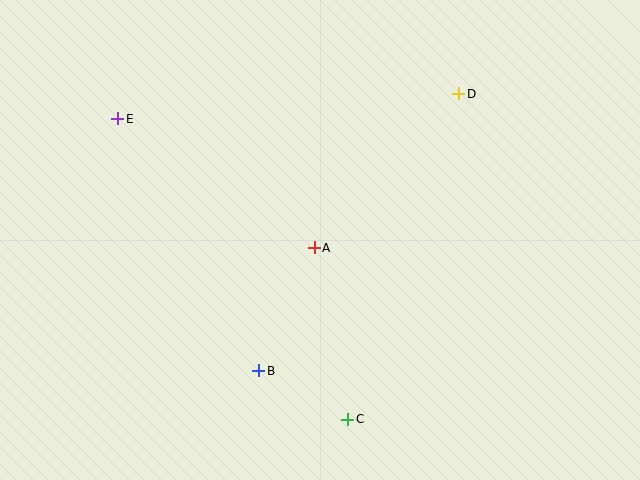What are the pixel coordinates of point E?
Point E is at (118, 119).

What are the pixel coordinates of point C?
Point C is at (348, 419).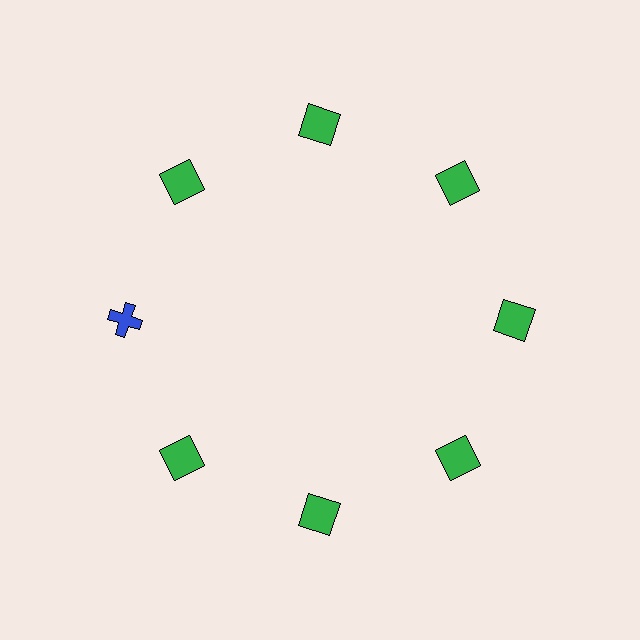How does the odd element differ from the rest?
It differs in both color (blue instead of green) and shape (cross instead of square).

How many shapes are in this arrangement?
There are 8 shapes arranged in a ring pattern.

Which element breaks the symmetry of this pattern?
The blue cross at roughly the 9 o'clock position breaks the symmetry. All other shapes are green squares.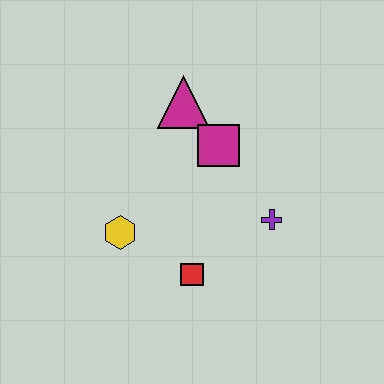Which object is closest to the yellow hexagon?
The red square is closest to the yellow hexagon.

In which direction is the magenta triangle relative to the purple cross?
The magenta triangle is above the purple cross.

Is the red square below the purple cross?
Yes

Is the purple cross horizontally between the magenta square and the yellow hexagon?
No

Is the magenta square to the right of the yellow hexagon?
Yes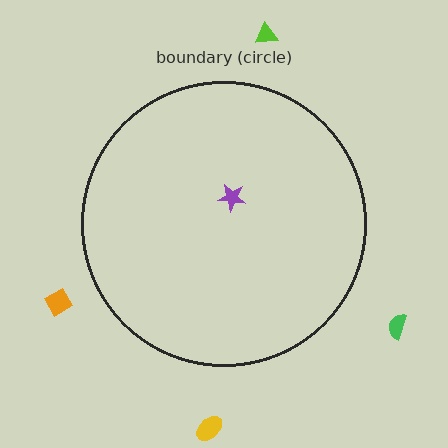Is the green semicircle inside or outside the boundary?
Outside.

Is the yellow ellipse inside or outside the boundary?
Outside.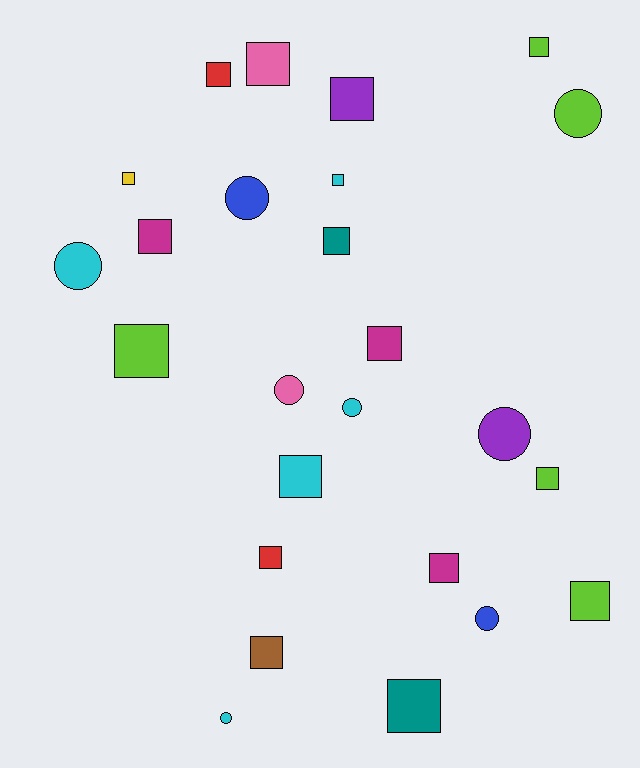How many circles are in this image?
There are 8 circles.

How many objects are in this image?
There are 25 objects.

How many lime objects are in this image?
There are 5 lime objects.